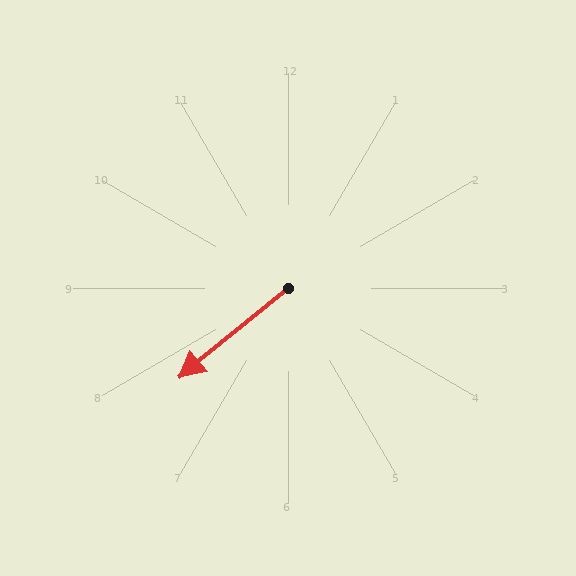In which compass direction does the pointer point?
Southwest.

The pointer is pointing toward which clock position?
Roughly 8 o'clock.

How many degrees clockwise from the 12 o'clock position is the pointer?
Approximately 231 degrees.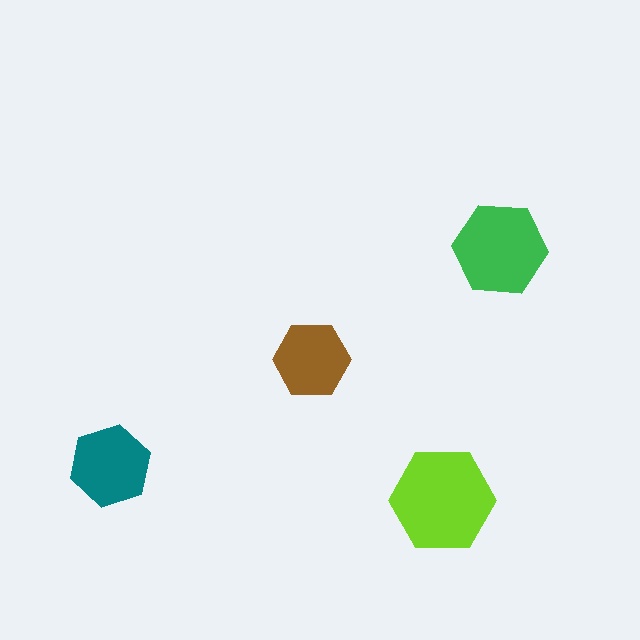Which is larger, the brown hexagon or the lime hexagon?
The lime one.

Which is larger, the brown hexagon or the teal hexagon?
The teal one.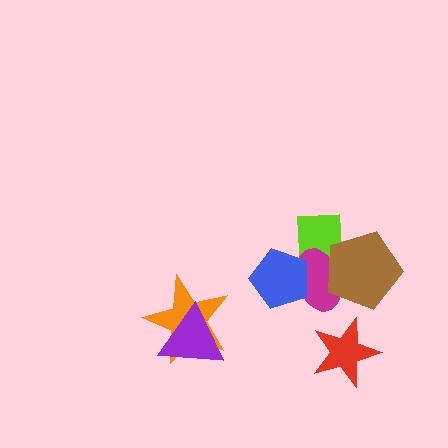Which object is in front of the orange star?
The purple triangle is in front of the orange star.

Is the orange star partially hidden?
Yes, it is partially covered by another shape.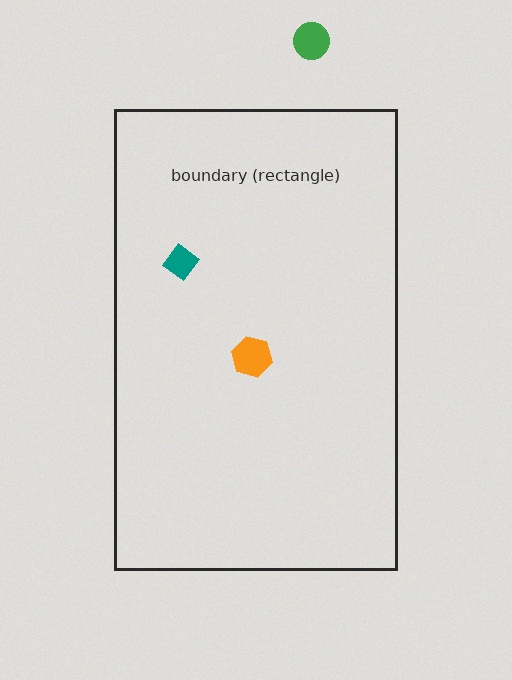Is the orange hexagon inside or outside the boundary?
Inside.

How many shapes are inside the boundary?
2 inside, 1 outside.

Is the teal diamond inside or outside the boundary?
Inside.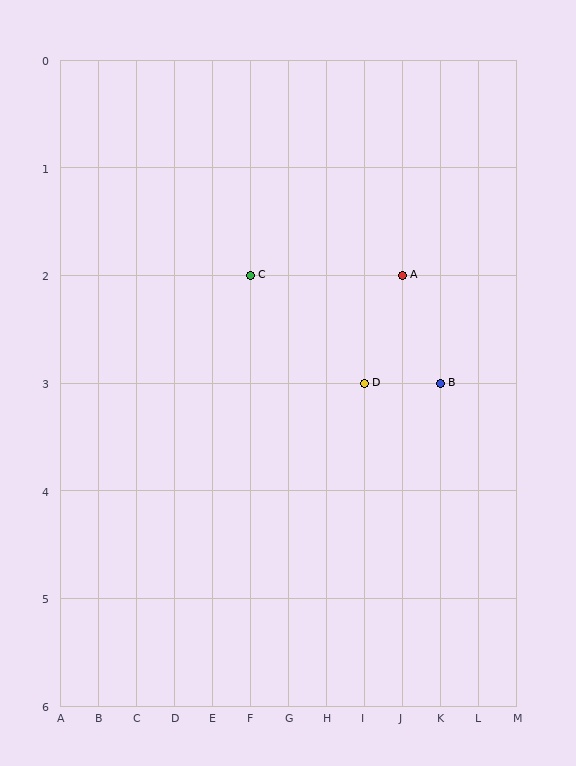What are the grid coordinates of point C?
Point C is at grid coordinates (F, 2).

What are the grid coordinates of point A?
Point A is at grid coordinates (J, 2).